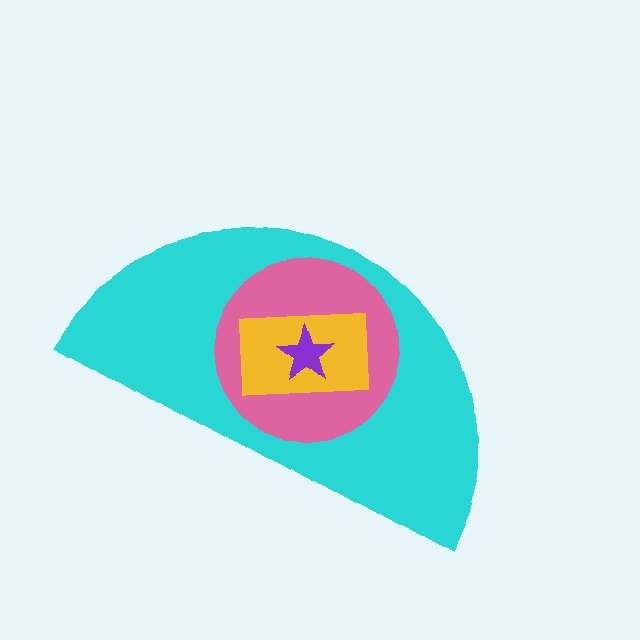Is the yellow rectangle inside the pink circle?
Yes.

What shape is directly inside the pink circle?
The yellow rectangle.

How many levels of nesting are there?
4.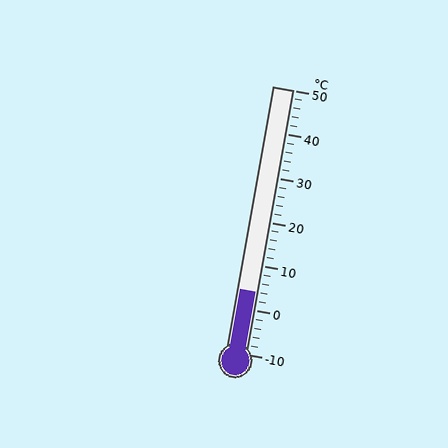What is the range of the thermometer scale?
The thermometer scale ranges from -10°C to 50°C.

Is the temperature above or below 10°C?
The temperature is below 10°C.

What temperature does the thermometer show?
The thermometer shows approximately 4°C.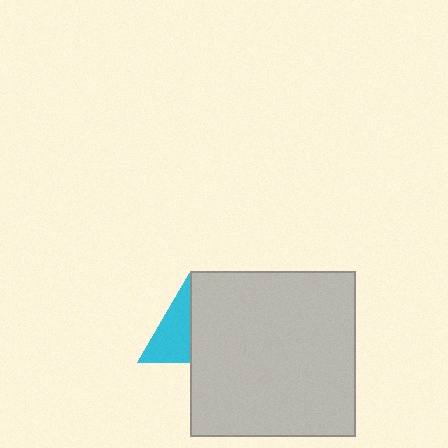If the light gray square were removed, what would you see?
You would see the complete cyan triangle.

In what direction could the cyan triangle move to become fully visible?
The cyan triangle could move left. That would shift it out from behind the light gray square entirely.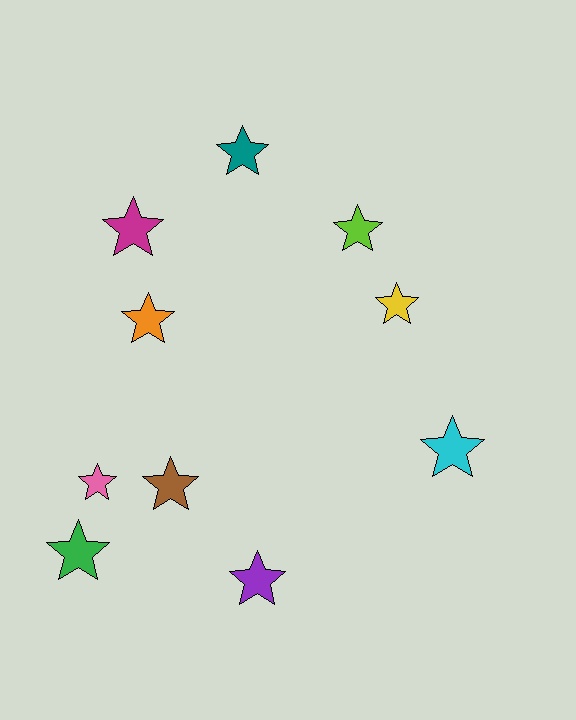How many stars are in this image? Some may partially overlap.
There are 10 stars.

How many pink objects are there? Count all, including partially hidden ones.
There is 1 pink object.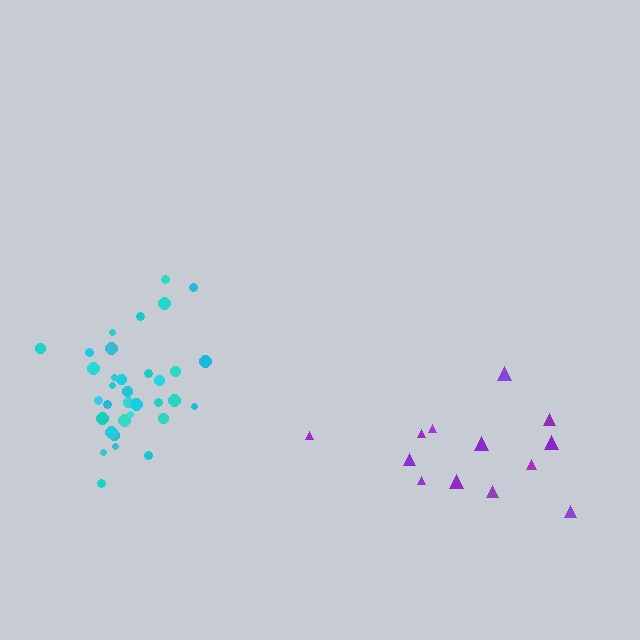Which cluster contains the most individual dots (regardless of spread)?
Cyan (34).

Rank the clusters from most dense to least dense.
cyan, purple.